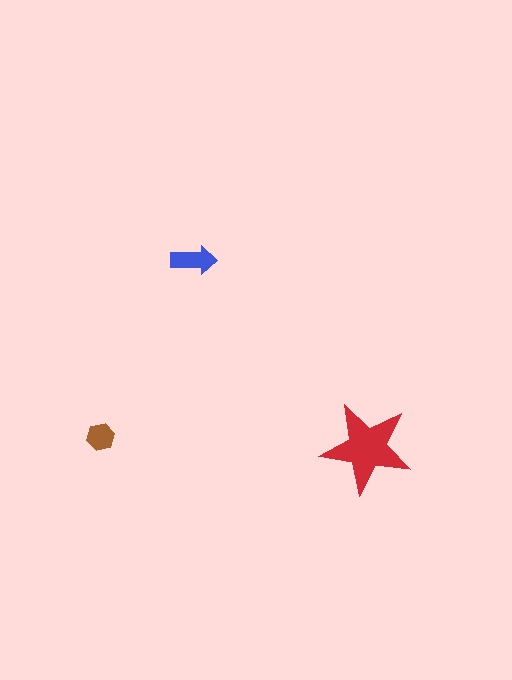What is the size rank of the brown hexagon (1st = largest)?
3rd.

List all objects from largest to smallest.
The red star, the blue arrow, the brown hexagon.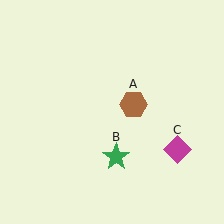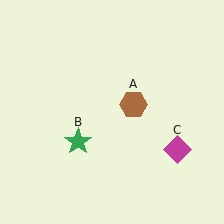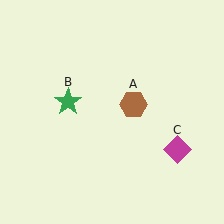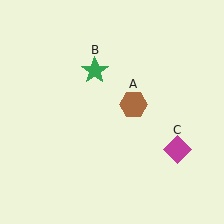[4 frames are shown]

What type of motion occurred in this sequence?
The green star (object B) rotated clockwise around the center of the scene.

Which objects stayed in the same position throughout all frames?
Brown hexagon (object A) and magenta diamond (object C) remained stationary.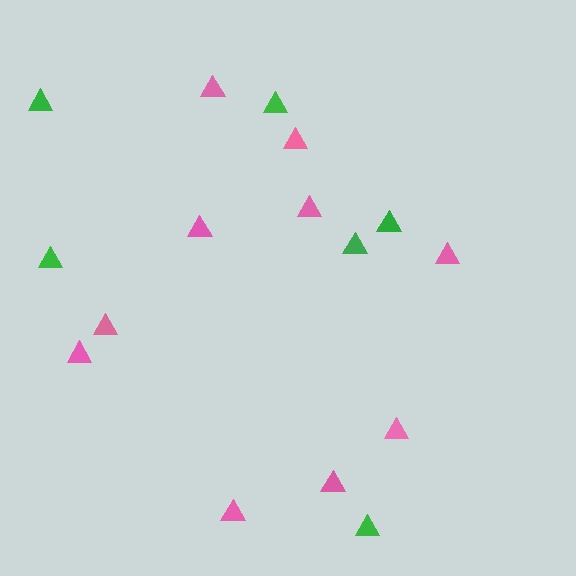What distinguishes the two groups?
There are 2 groups: one group of pink triangles (10) and one group of green triangles (6).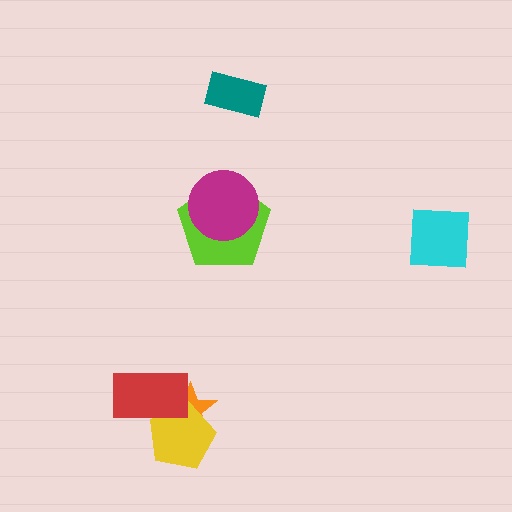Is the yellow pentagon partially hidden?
Yes, it is partially covered by another shape.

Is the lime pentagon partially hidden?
Yes, it is partially covered by another shape.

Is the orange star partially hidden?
Yes, it is partially covered by another shape.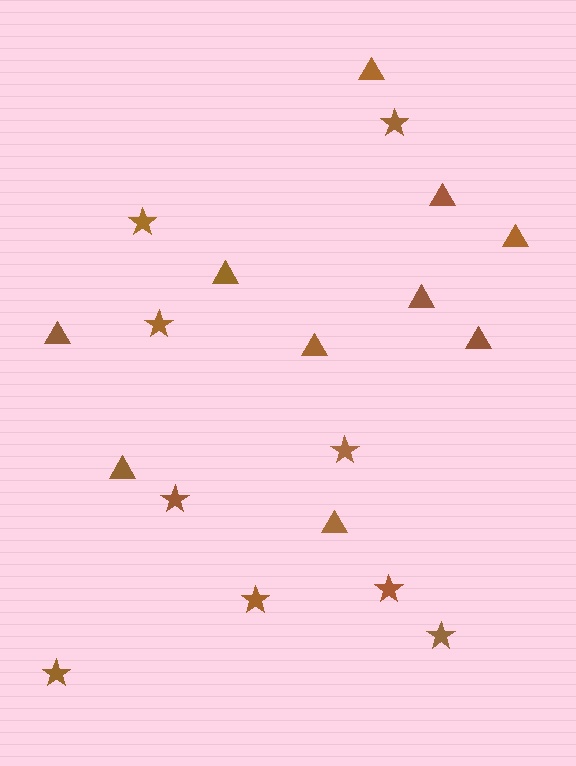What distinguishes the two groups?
There are 2 groups: one group of stars (9) and one group of triangles (10).